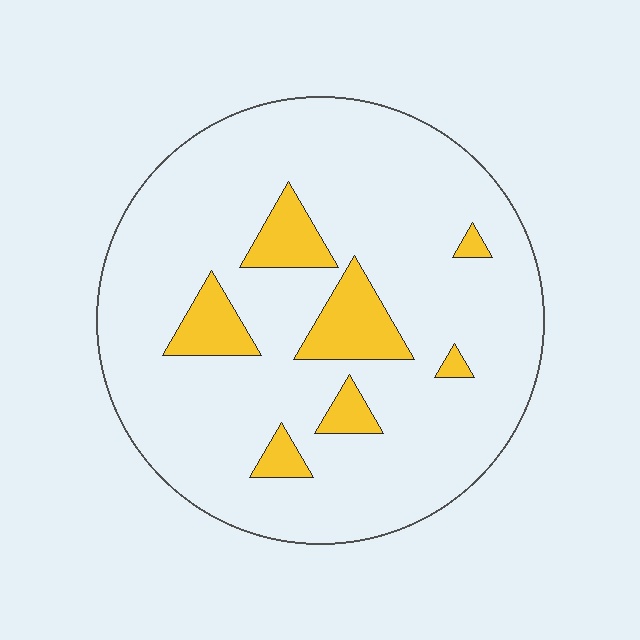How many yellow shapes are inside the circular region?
7.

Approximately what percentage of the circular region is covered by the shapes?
Approximately 15%.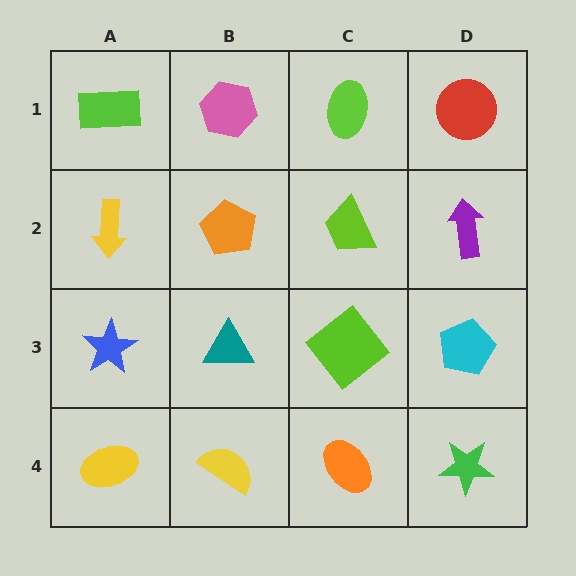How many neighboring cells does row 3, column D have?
3.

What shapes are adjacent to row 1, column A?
A yellow arrow (row 2, column A), a pink hexagon (row 1, column B).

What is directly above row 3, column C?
A lime trapezoid.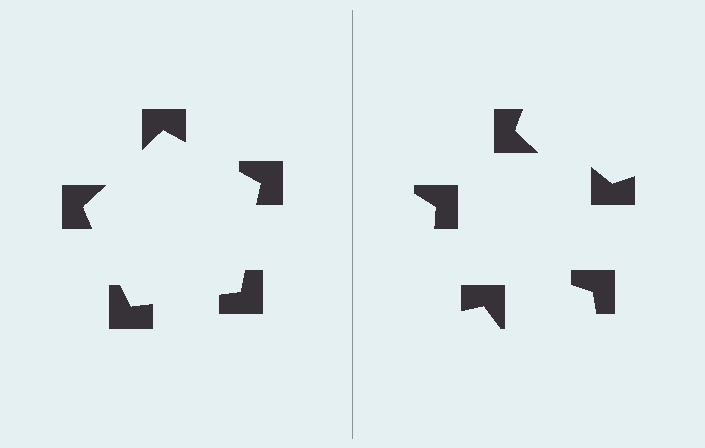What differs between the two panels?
The notched squares are positioned identically on both sides; only the wedge orientations differ. On the left they align to a pentagon; on the right they are misaligned.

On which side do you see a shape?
An illusory pentagon appears on the left side. On the right side the wedge cuts are rotated, so no coherent shape forms.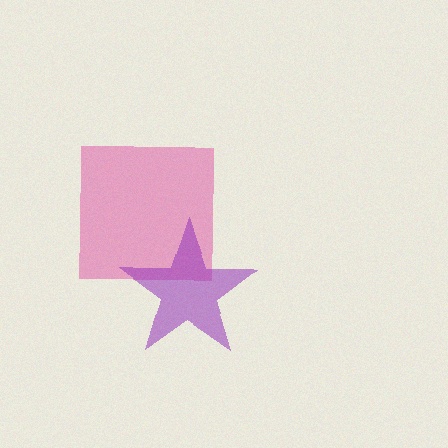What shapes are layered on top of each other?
The layered shapes are: a pink square, a purple star.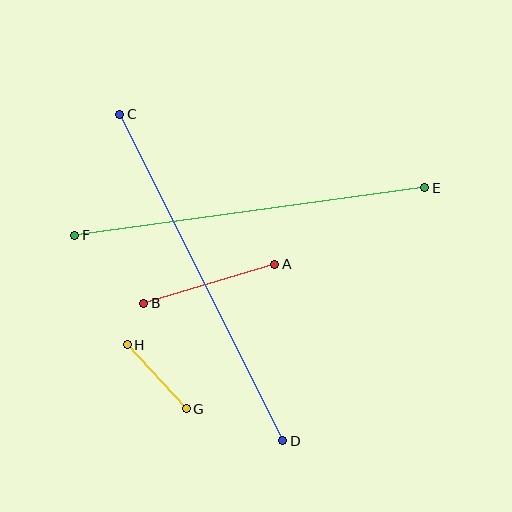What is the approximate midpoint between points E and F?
The midpoint is at approximately (250, 212) pixels.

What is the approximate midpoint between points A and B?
The midpoint is at approximately (209, 284) pixels.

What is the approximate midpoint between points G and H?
The midpoint is at approximately (157, 377) pixels.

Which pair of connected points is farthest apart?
Points C and D are farthest apart.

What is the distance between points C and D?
The distance is approximately 365 pixels.